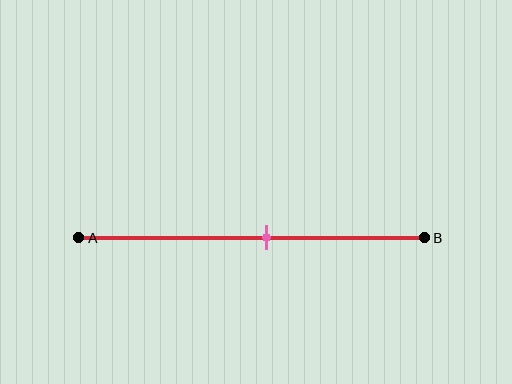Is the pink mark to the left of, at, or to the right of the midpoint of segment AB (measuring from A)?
The pink mark is to the right of the midpoint of segment AB.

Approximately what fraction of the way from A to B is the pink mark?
The pink mark is approximately 55% of the way from A to B.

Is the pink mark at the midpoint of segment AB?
No, the mark is at about 55% from A, not at the 50% midpoint.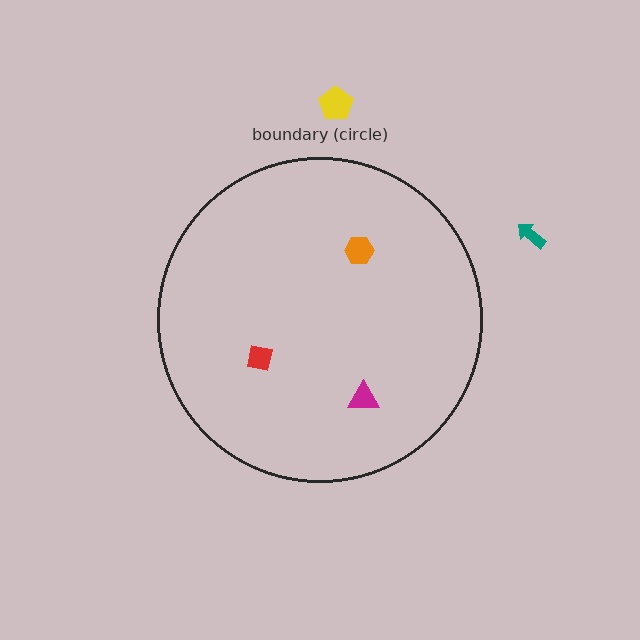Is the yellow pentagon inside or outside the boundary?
Outside.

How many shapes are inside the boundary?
3 inside, 2 outside.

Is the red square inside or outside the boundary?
Inside.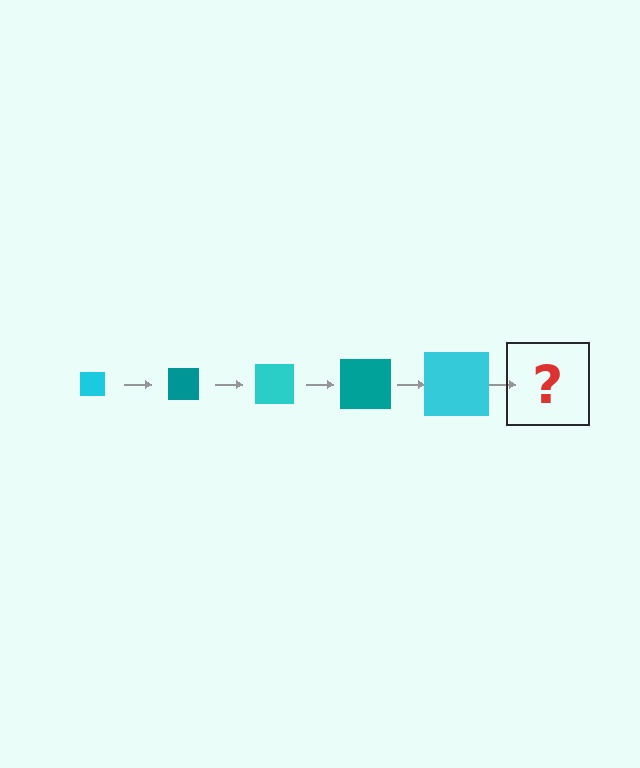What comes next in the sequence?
The next element should be a teal square, larger than the previous one.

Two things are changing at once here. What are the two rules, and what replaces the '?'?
The two rules are that the square grows larger each step and the color cycles through cyan and teal. The '?' should be a teal square, larger than the previous one.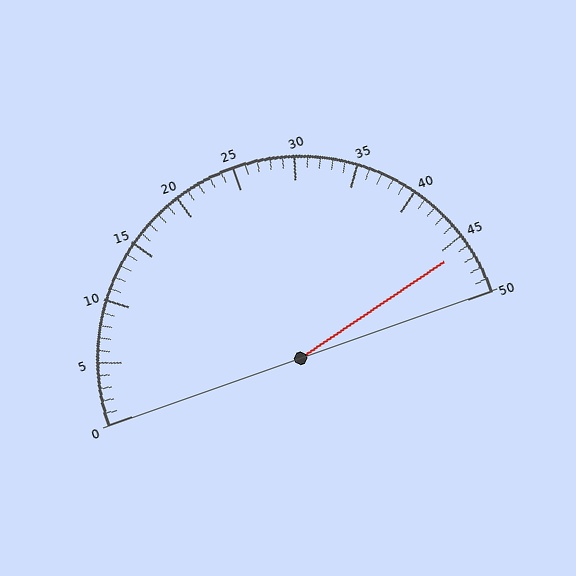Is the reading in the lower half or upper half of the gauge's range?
The reading is in the upper half of the range (0 to 50).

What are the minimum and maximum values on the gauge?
The gauge ranges from 0 to 50.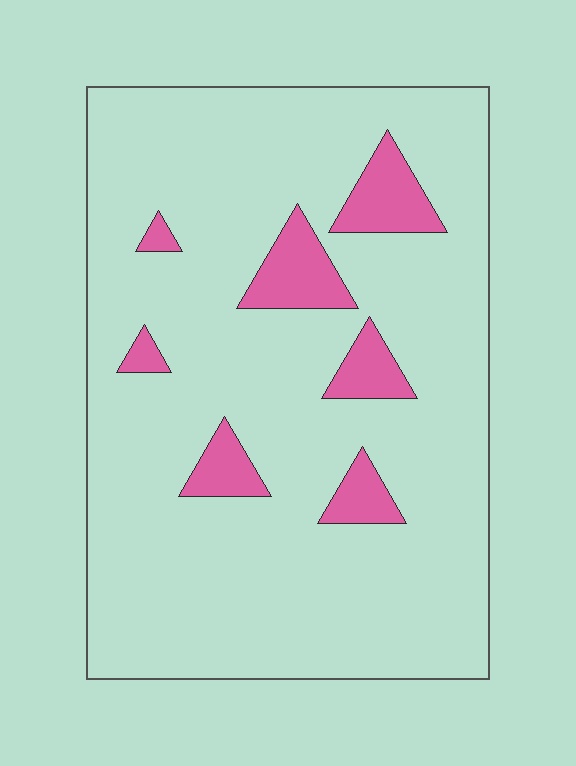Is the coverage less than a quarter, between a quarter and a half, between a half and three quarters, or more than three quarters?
Less than a quarter.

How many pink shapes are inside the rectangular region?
7.